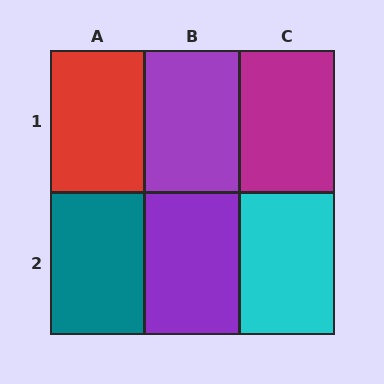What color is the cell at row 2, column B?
Purple.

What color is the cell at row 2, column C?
Cyan.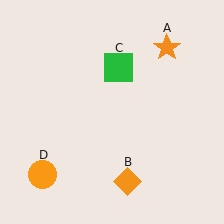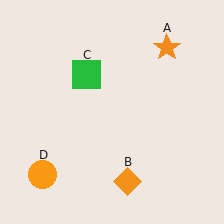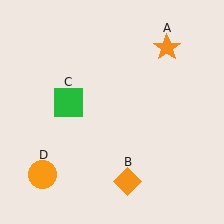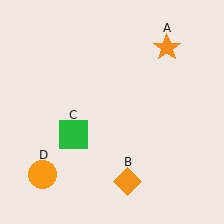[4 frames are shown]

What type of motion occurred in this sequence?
The green square (object C) rotated counterclockwise around the center of the scene.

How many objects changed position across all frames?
1 object changed position: green square (object C).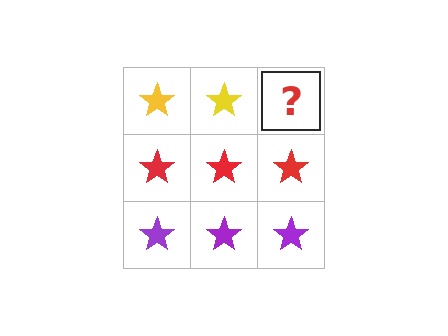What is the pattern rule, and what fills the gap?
The rule is that each row has a consistent color. The gap should be filled with a yellow star.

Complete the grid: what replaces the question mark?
The question mark should be replaced with a yellow star.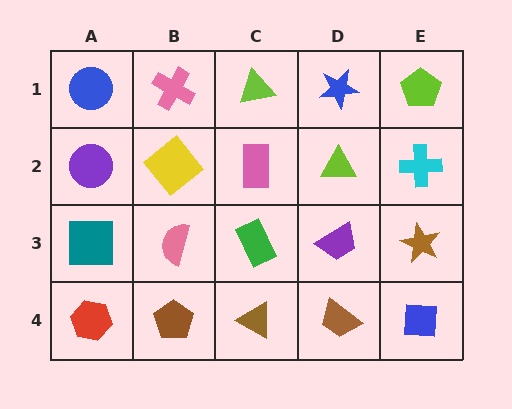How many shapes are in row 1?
5 shapes.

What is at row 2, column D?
A lime triangle.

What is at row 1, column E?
A lime pentagon.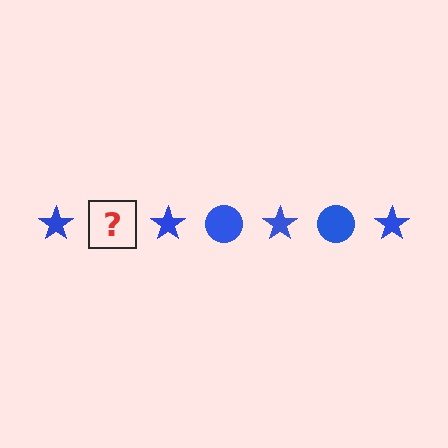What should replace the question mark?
The question mark should be replaced with a blue circle.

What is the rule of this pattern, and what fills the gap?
The rule is that the pattern cycles through star, circle shapes in blue. The gap should be filled with a blue circle.